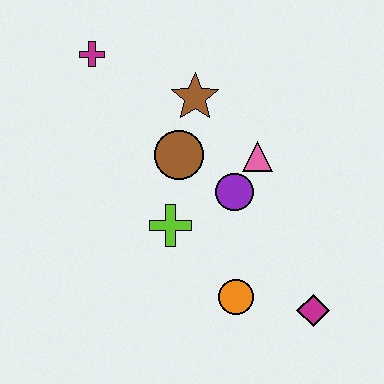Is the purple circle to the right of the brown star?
Yes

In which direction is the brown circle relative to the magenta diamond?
The brown circle is above the magenta diamond.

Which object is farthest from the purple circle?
The magenta cross is farthest from the purple circle.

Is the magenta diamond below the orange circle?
Yes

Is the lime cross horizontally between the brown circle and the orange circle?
No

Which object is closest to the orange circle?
The magenta diamond is closest to the orange circle.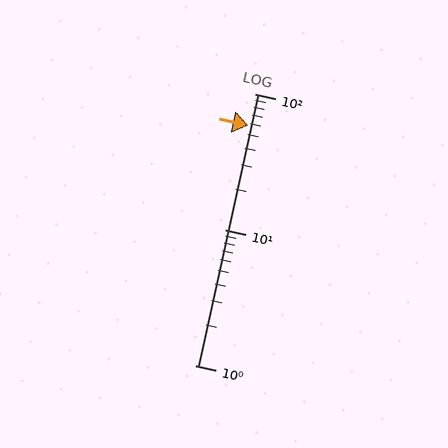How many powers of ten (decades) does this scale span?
The scale spans 2 decades, from 1 to 100.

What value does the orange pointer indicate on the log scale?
The pointer indicates approximately 58.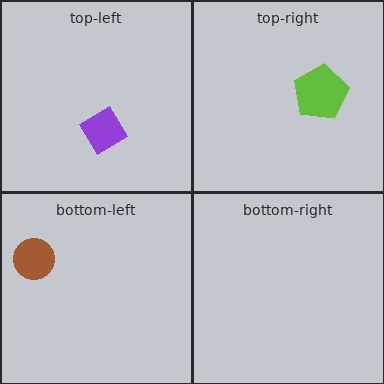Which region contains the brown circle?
The bottom-left region.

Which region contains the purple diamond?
The top-left region.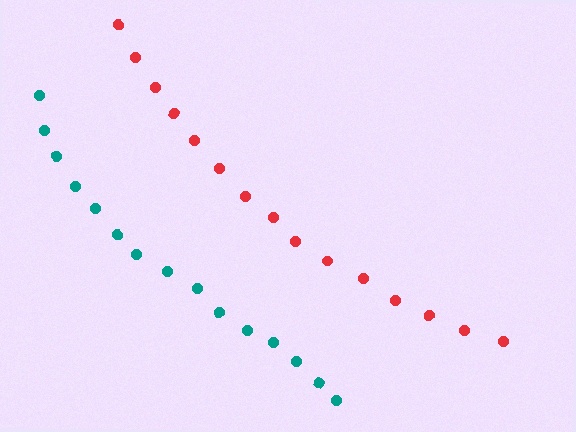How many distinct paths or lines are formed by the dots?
There are 2 distinct paths.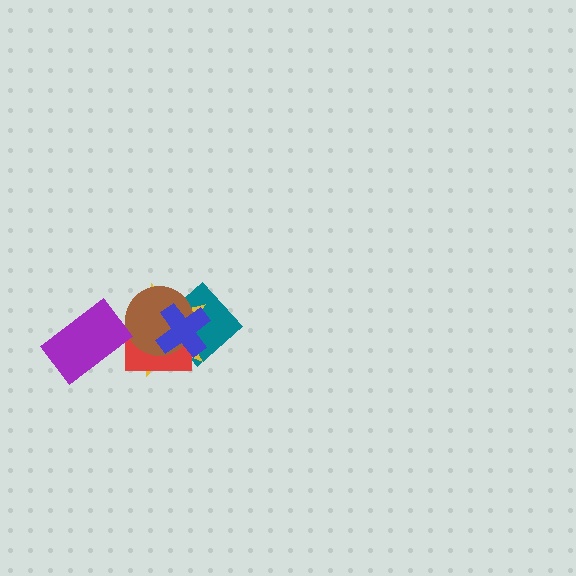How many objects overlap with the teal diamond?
4 objects overlap with the teal diamond.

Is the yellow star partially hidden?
Yes, it is partially covered by another shape.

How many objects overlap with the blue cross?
4 objects overlap with the blue cross.